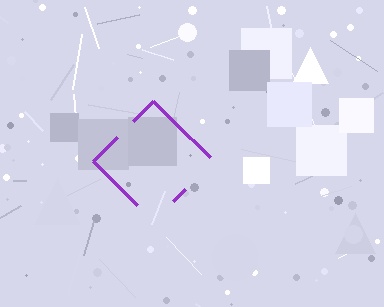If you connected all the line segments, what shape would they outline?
They would outline a diamond.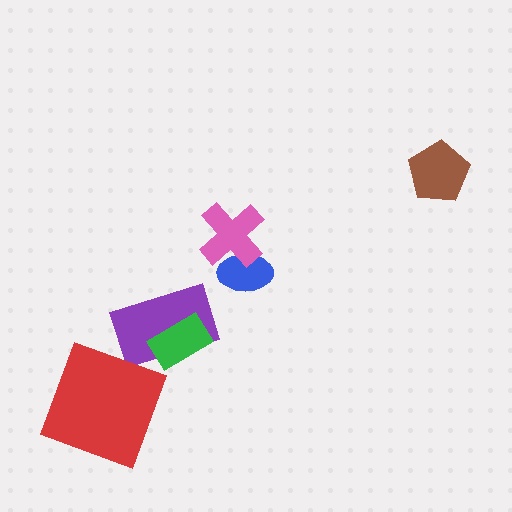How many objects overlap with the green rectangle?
1 object overlaps with the green rectangle.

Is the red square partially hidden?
No, no other shape covers it.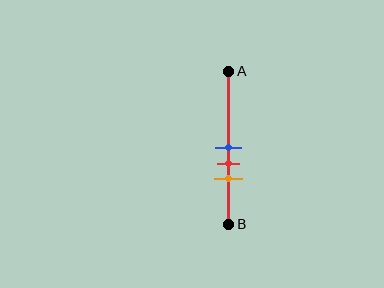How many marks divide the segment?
There are 3 marks dividing the segment.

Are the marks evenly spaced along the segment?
Yes, the marks are approximately evenly spaced.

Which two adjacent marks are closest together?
The blue and red marks are the closest adjacent pair.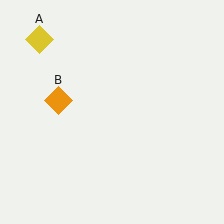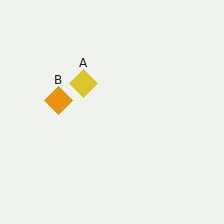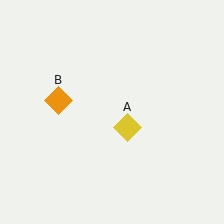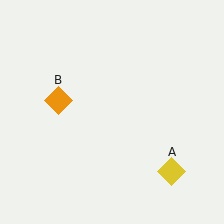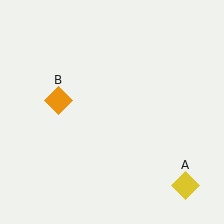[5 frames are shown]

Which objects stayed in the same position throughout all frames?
Orange diamond (object B) remained stationary.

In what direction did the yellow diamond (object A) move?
The yellow diamond (object A) moved down and to the right.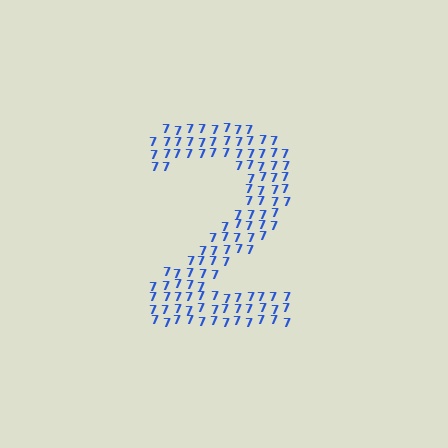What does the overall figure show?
The overall figure shows the digit 2.